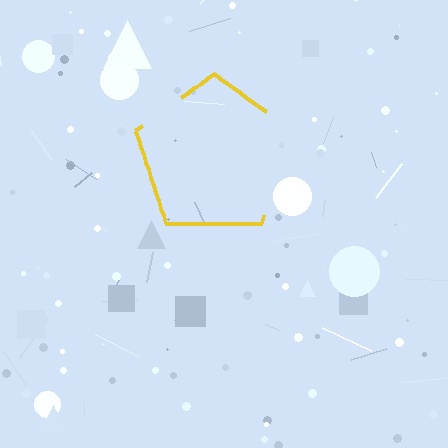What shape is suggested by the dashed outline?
The dashed outline suggests a pentagon.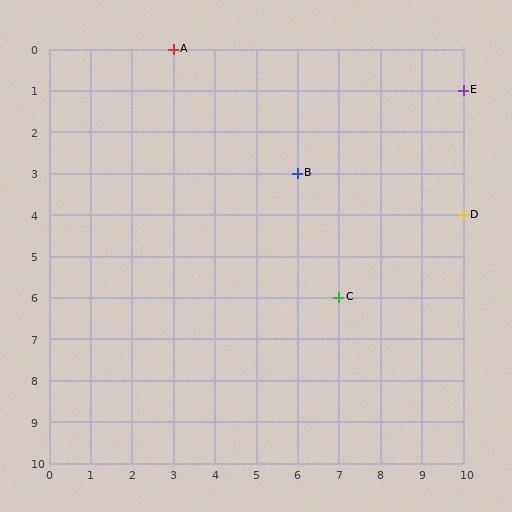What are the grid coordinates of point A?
Point A is at grid coordinates (3, 0).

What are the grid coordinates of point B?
Point B is at grid coordinates (6, 3).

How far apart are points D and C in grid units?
Points D and C are 3 columns and 2 rows apart (about 3.6 grid units diagonally).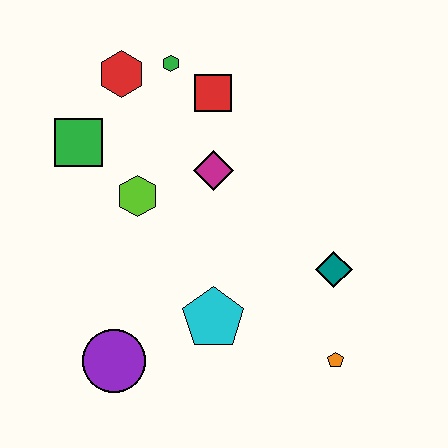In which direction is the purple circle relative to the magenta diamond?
The purple circle is below the magenta diamond.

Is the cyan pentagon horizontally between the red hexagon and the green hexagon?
No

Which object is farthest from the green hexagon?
The orange pentagon is farthest from the green hexagon.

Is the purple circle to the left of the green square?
No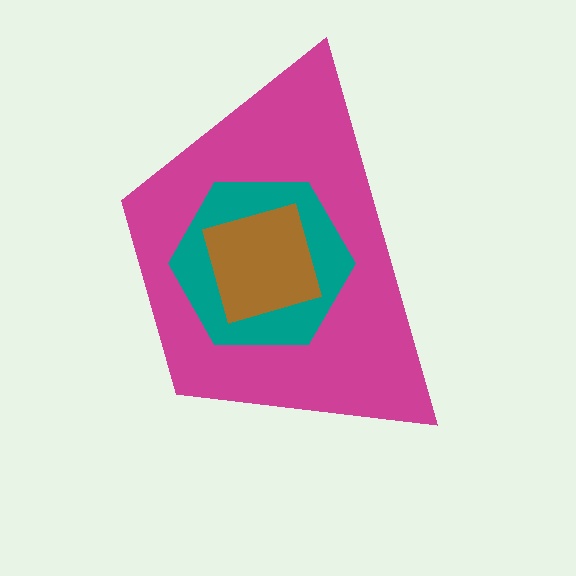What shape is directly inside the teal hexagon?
The brown diamond.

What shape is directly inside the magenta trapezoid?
The teal hexagon.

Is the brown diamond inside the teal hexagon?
Yes.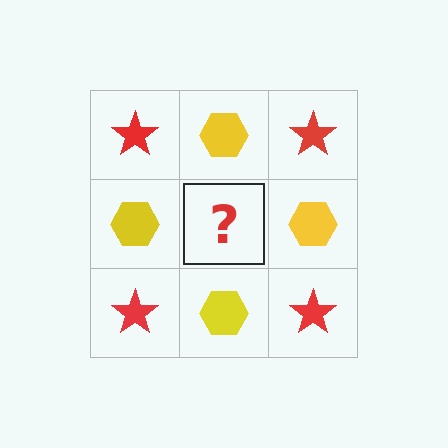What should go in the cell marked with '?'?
The missing cell should contain a red star.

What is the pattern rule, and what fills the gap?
The rule is that it alternates red star and yellow hexagon in a checkerboard pattern. The gap should be filled with a red star.